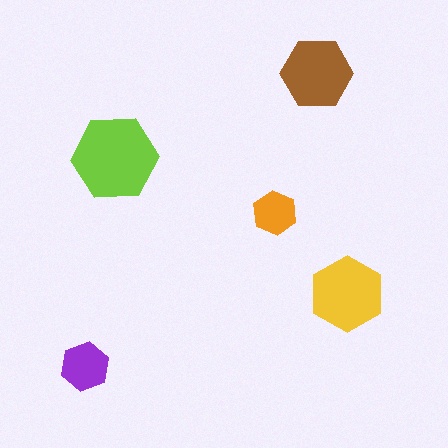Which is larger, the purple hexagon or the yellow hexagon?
The yellow one.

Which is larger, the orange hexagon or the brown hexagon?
The brown one.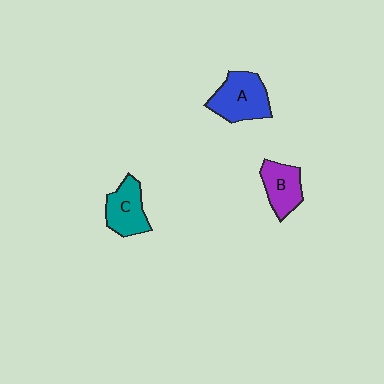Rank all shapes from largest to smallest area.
From largest to smallest: A (blue), C (teal), B (purple).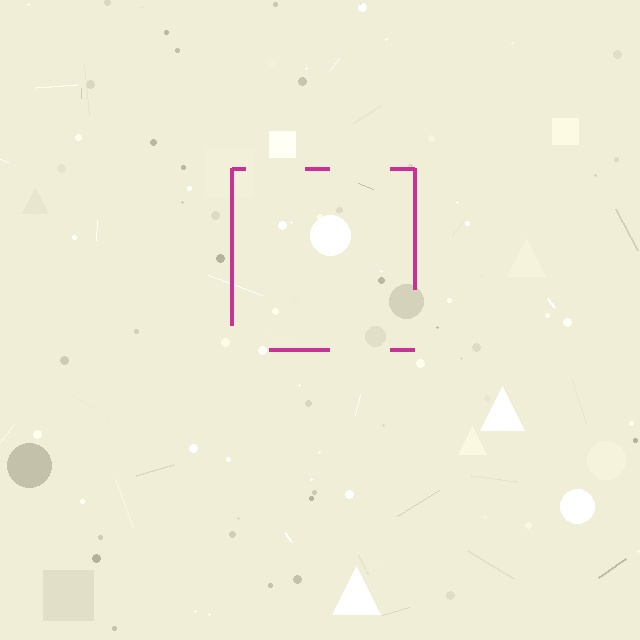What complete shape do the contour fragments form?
The contour fragments form a square.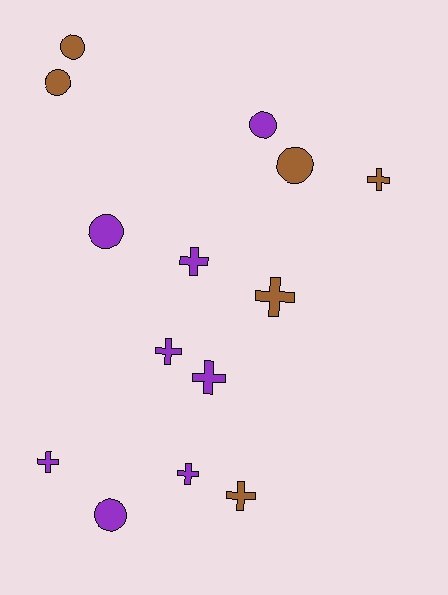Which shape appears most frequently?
Cross, with 8 objects.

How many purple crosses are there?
There are 5 purple crosses.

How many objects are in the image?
There are 14 objects.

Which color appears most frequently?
Purple, with 8 objects.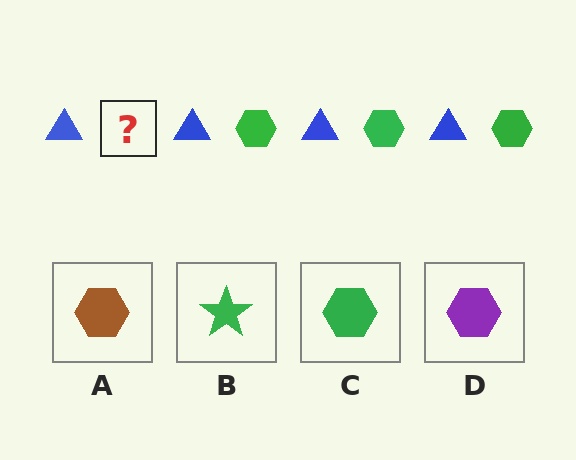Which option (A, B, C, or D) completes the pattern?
C.